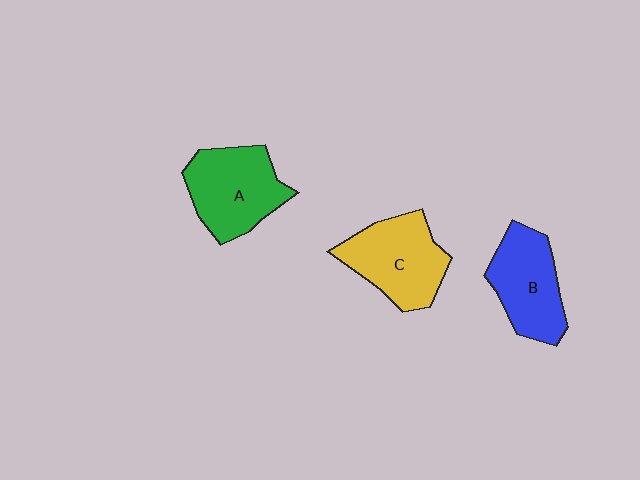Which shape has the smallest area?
Shape B (blue).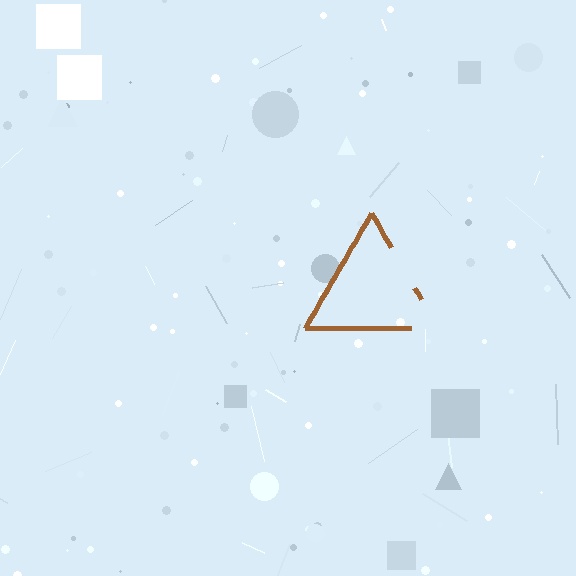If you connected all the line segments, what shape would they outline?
They would outline a triangle.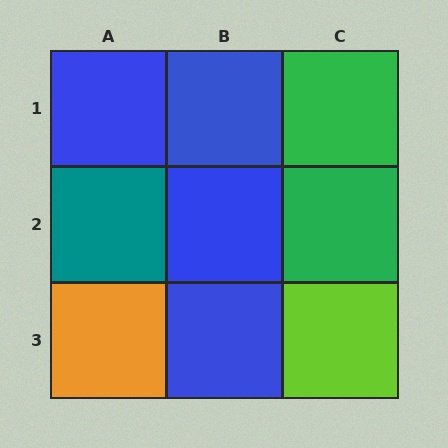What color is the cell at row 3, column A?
Orange.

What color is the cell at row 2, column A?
Teal.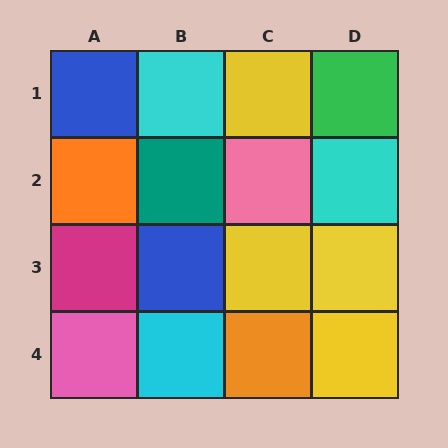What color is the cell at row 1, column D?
Green.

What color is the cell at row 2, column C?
Pink.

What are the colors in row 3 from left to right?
Magenta, blue, yellow, yellow.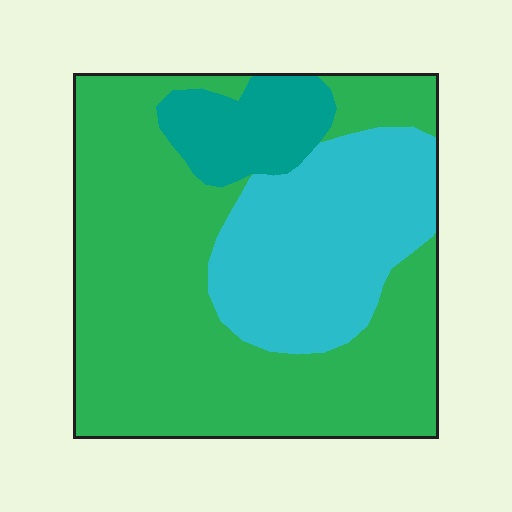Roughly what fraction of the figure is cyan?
Cyan covers about 30% of the figure.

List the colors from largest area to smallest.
From largest to smallest: green, cyan, teal.